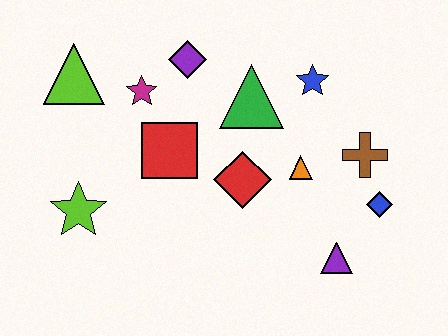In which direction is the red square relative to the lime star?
The red square is to the right of the lime star.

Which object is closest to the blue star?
The green triangle is closest to the blue star.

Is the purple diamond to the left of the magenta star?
No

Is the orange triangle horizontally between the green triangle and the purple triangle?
Yes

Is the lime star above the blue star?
No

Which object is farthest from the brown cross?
The lime triangle is farthest from the brown cross.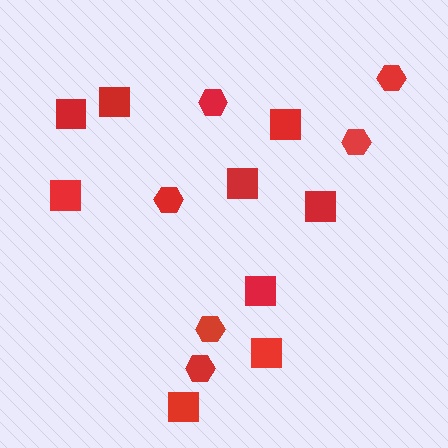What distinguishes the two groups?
There are 2 groups: one group of hexagons (6) and one group of squares (9).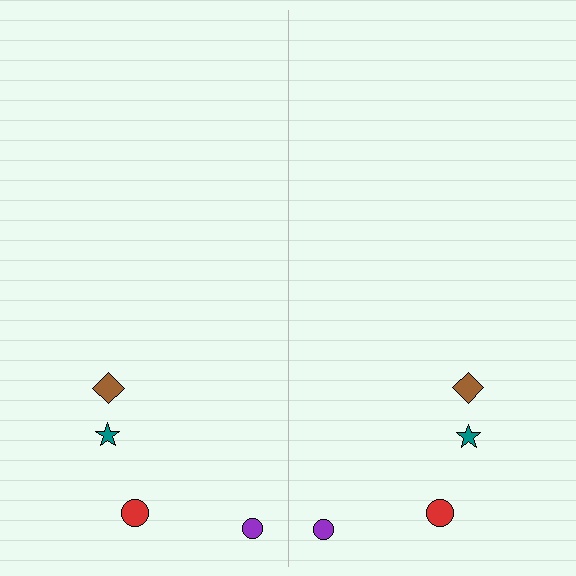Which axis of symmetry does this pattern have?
The pattern has a vertical axis of symmetry running through the center of the image.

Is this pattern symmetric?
Yes, this pattern has bilateral (reflection) symmetry.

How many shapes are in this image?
There are 8 shapes in this image.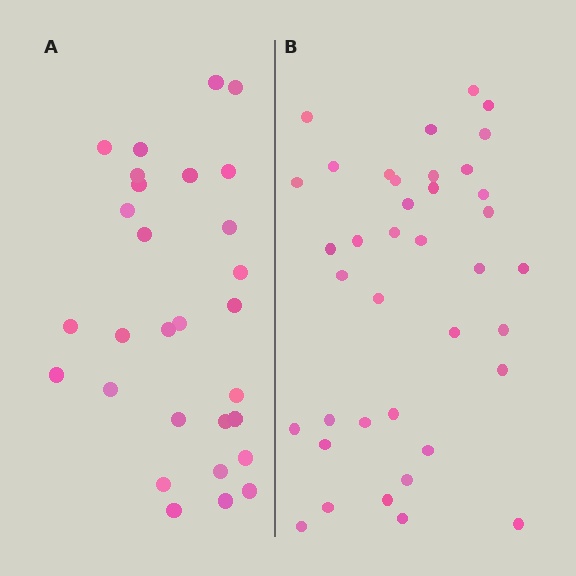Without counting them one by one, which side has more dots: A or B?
Region B (the right region) has more dots.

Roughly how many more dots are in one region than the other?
Region B has roughly 8 or so more dots than region A.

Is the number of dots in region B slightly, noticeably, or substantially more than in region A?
Region B has noticeably more, but not dramatically so. The ratio is roughly 1.3 to 1.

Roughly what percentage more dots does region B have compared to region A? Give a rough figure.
About 30% more.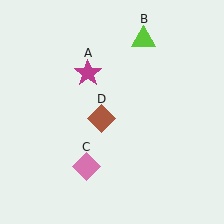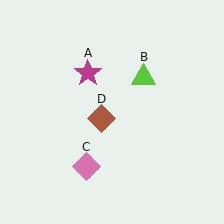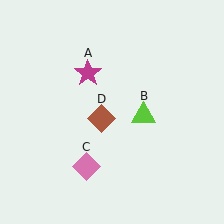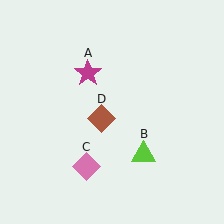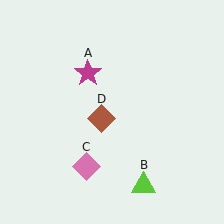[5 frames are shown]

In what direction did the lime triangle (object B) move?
The lime triangle (object B) moved down.